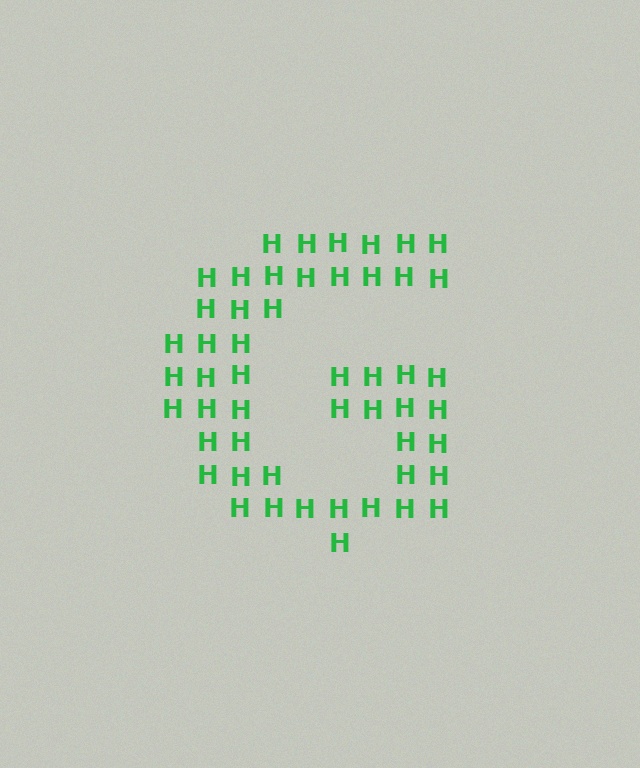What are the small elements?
The small elements are letter H's.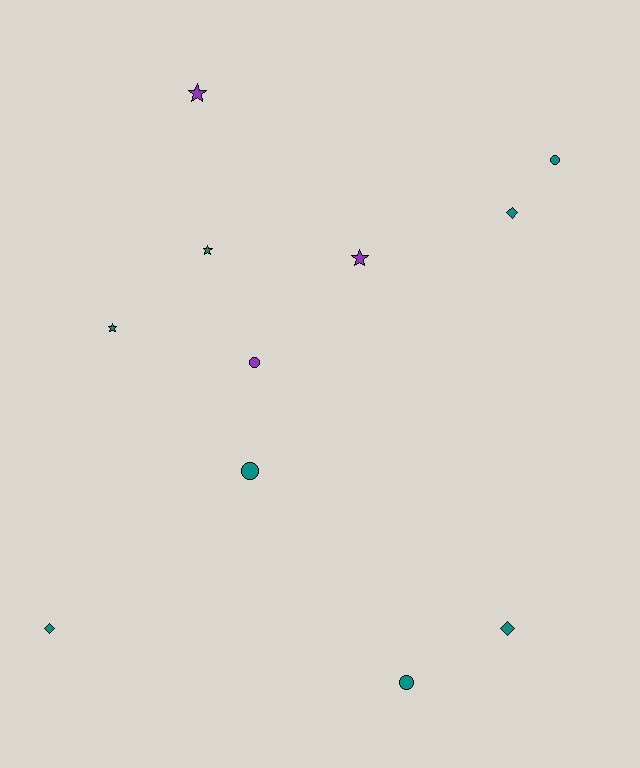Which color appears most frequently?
Teal, with 8 objects.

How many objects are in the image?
There are 11 objects.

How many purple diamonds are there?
There are no purple diamonds.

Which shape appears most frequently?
Star, with 4 objects.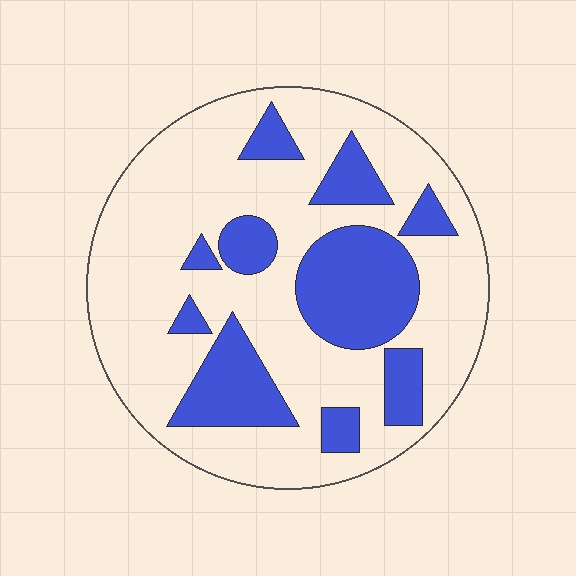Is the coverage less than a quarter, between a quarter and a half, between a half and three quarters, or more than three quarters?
Between a quarter and a half.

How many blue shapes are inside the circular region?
10.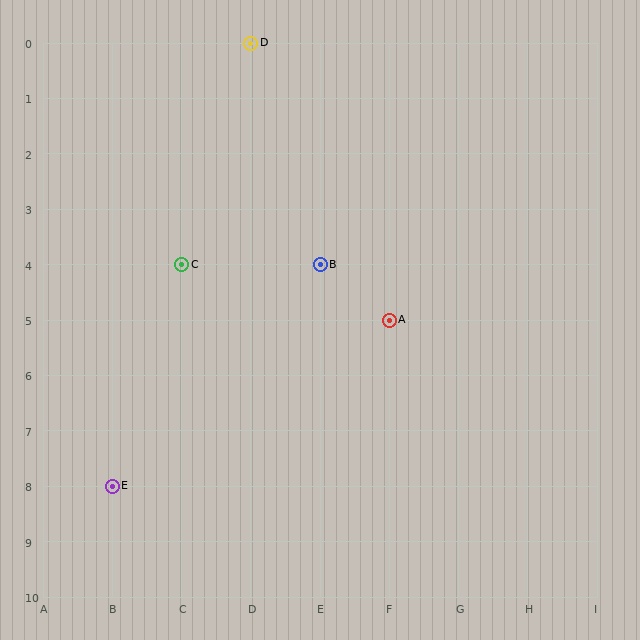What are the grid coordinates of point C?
Point C is at grid coordinates (C, 4).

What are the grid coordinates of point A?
Point A is at grid coordinates (F, 5).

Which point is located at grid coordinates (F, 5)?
Point A is at (F, 5).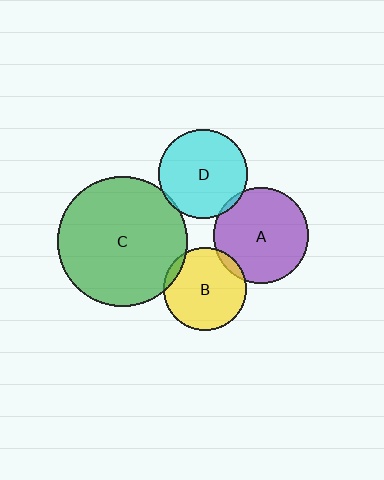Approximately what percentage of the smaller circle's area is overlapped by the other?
Approximately 5%.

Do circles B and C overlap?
Yes.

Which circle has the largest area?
Circle C (green).